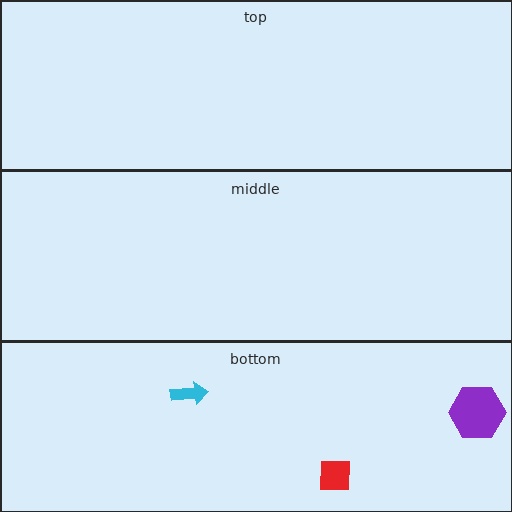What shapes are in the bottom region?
The cyan arrow, the purple hexagon, the red square.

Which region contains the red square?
The bottom region.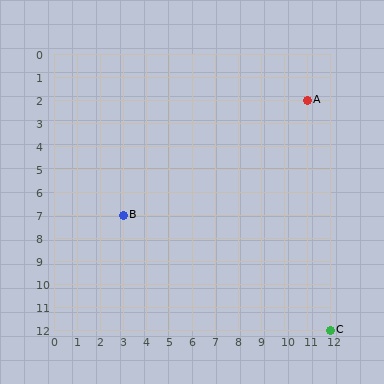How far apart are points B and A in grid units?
Points B and A are 8 columns and 5 rows apart (about 9.4 grid units diagonally).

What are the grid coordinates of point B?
Point B is at grid coordinates (3, 7).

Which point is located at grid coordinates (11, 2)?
Point A is at (11, 2).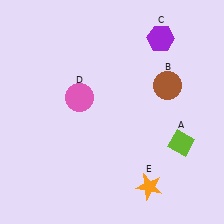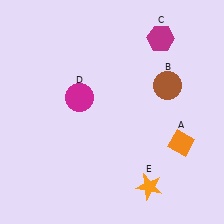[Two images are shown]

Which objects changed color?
A changed from lime to orange. C changed from purple to magenta. D changed from pink to magenta.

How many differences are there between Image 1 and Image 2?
There are 3 differences between the two images.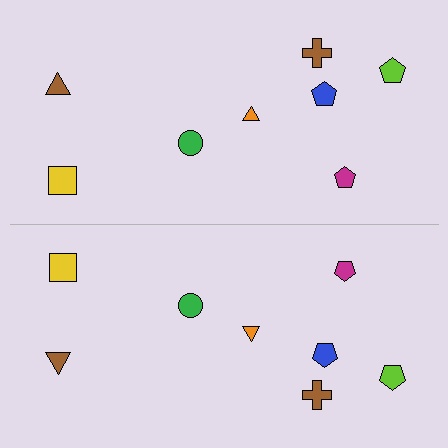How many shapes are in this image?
There are 16 shapes in this image.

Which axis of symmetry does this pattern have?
The pattern has a horizontal axis of symmetry running through the center of the image.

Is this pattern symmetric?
Yes, this pattern has bilateral (reflection) symmetry.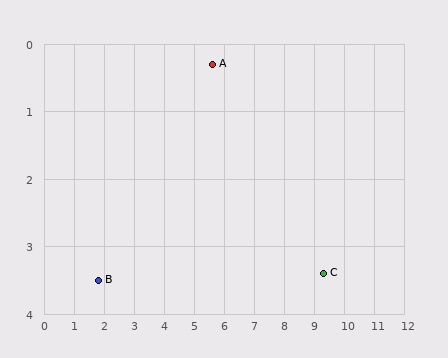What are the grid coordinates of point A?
Point A is at approximately (5.6, 0.3).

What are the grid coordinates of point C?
Point C is at approximately (9.3, 3.4).